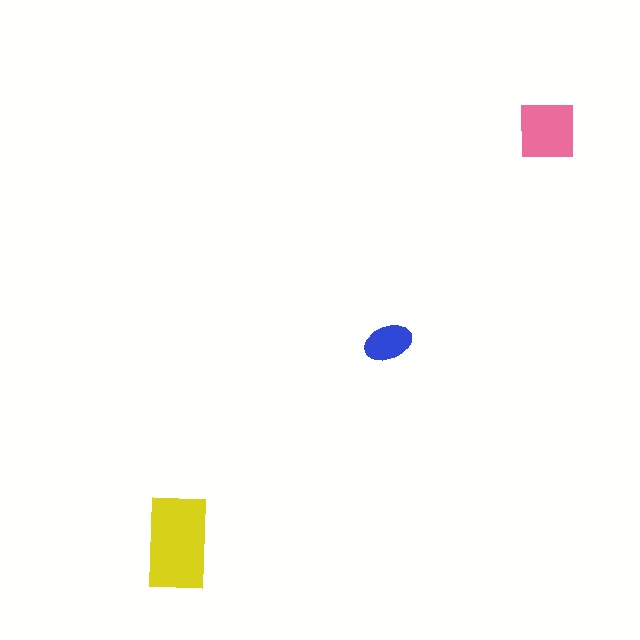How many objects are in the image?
There are 3 objects in the image.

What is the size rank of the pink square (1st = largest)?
2nd.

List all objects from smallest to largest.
The blue ellipse, the pink square, the yellow rectangle.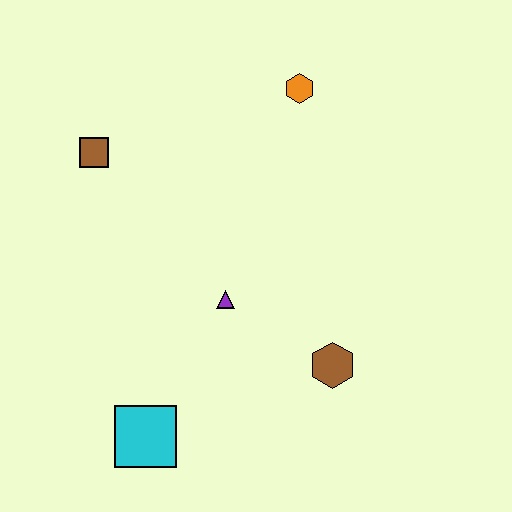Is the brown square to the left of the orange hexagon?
Yes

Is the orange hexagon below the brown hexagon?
No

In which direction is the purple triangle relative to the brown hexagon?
The purple triangle is to the left of the brown hexagon.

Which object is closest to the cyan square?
The purple triangle is closest to the cyan square.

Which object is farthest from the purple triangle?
The orange hexagon is farthest from the purple triangle.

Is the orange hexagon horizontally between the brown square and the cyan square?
No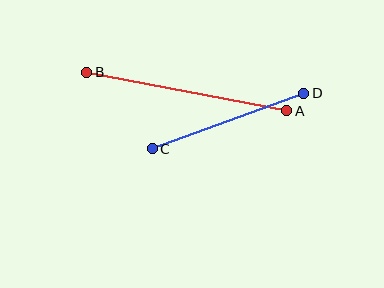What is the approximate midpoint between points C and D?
The midpoint is at approximately (228, 121) pixels.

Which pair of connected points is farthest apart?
Points A and B are farthest apart.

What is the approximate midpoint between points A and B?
The midpoint is at approximately (187, 91) pixels.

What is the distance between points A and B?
The distance is approximately 204 pixels.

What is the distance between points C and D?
The distance is approximately 161 pixels.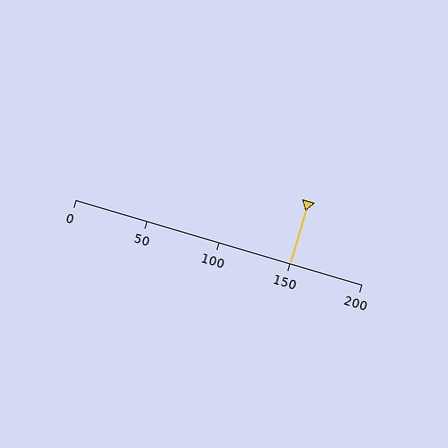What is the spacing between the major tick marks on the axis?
The major ticks are spaced 50 apart.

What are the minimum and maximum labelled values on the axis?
The axis runs from 0 to 200.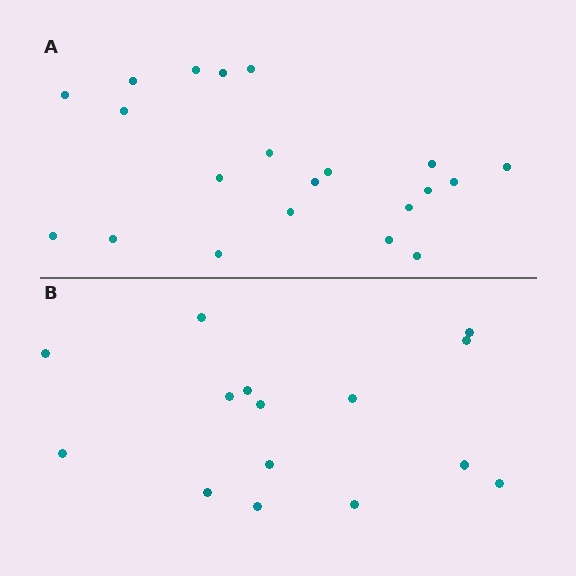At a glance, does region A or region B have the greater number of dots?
Region A (the top region) has more dots.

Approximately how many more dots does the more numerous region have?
Region A has about 6 more dots than region B.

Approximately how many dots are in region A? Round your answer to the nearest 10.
About 20 dots. (The exact count is 21, which rounds to 20.)